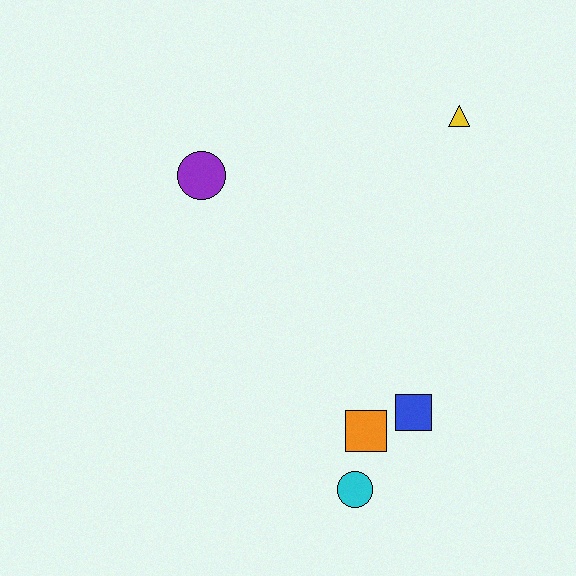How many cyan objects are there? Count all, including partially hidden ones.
There is 1 cyan object.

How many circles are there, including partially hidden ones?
There are 2 circles.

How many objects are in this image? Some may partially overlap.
There are 5 objects.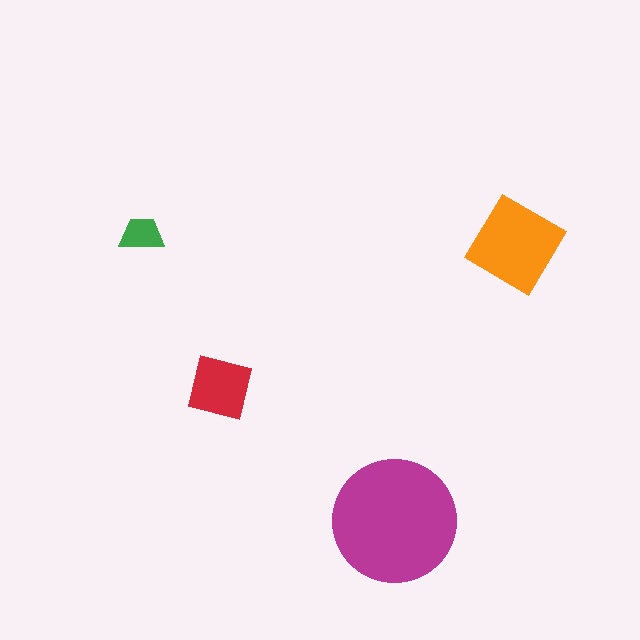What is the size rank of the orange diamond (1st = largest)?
2nd.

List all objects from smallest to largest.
The green trapezoid, the red square, the orange diamond, the magenta circle.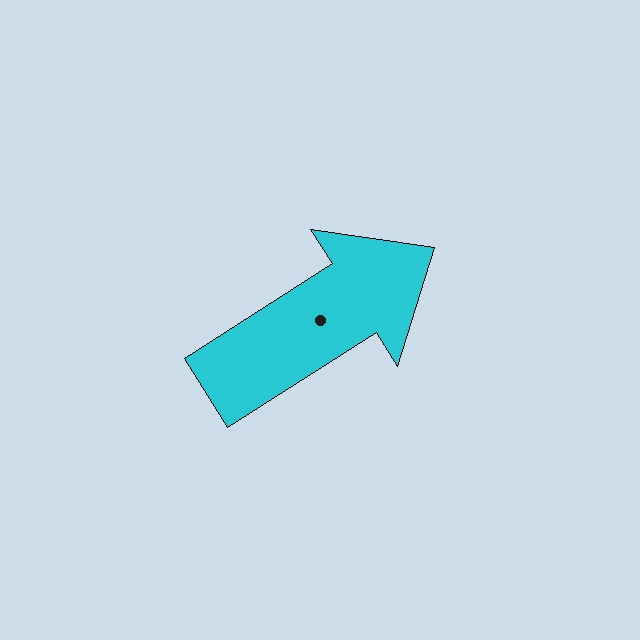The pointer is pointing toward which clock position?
Roughly 2 o'clock.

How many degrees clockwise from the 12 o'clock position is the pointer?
Approximately 57 degrees.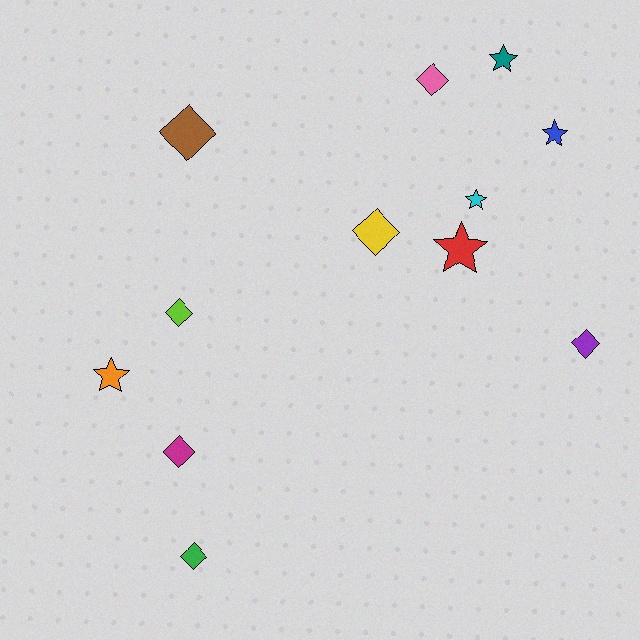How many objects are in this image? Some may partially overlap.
There are 12 objects.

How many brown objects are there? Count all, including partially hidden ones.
There is 1 brown object.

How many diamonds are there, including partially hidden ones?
There are 7 diamonds.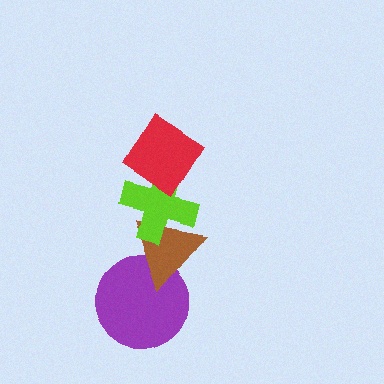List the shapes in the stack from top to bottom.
From top to bottom: the red diamond, the lime cross, the brown triangle, the purple circle.